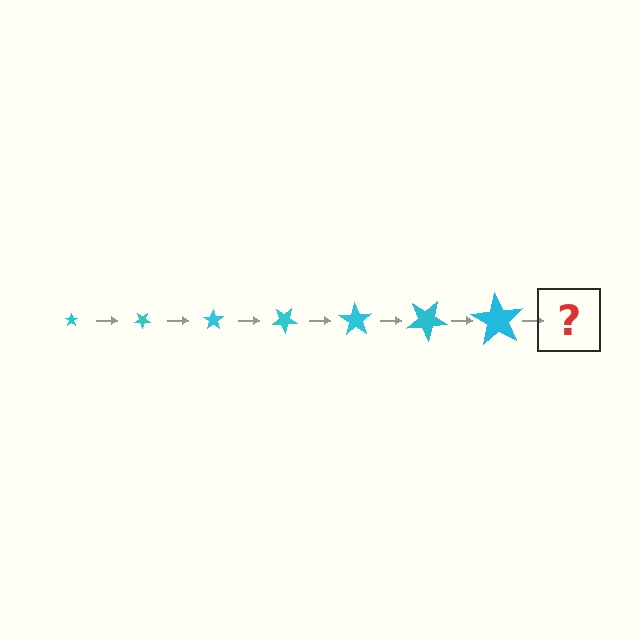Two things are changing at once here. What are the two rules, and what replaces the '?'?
The two rules are that the star grows larger each step and it rotates 35 degrees each step. The '?' should be a star, larger than the previous one and rotated 245 degrees from the start.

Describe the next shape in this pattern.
It should be a star, larger than the previous one and rotated 245 degrees from the start.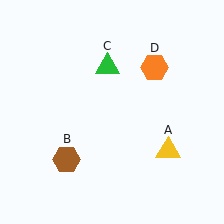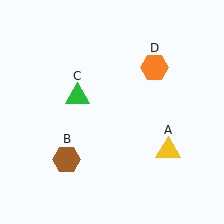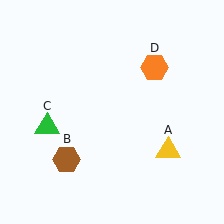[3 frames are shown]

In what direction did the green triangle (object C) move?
The green triangle (object C) moved down and to the left.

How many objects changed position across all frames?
1 object changed position: green triangle (object C).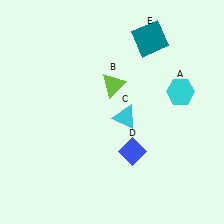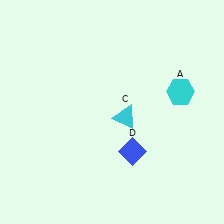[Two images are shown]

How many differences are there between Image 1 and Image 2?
There are 2 differences between the two images.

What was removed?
The teal square (E), the lime triangle (B) were removed in Image 2.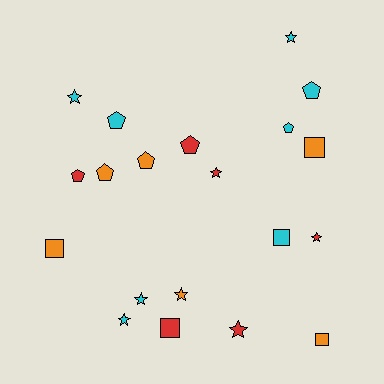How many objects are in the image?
There are 20 objects.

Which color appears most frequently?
Cyan, with 8 objects.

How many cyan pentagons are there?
There are 3 cyan pentagons.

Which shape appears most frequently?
Star, with 8 objects.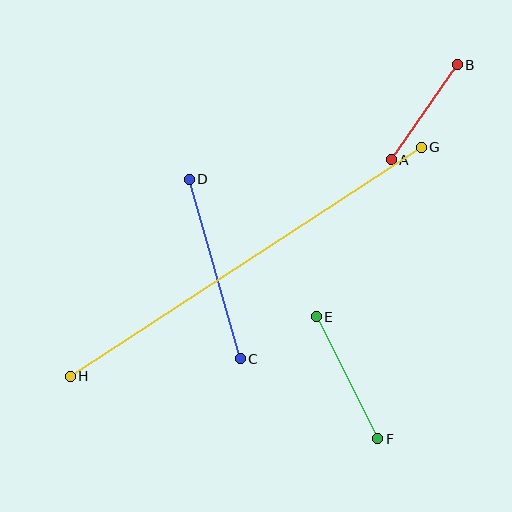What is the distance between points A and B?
The distance is approximately 116 pixels.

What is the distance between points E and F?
The distance is approximately 137 pixels.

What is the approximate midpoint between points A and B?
The midpoint is at approximately (424, 112) pixels.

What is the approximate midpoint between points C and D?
The midpoint is at approximately (215, 269) pixels.